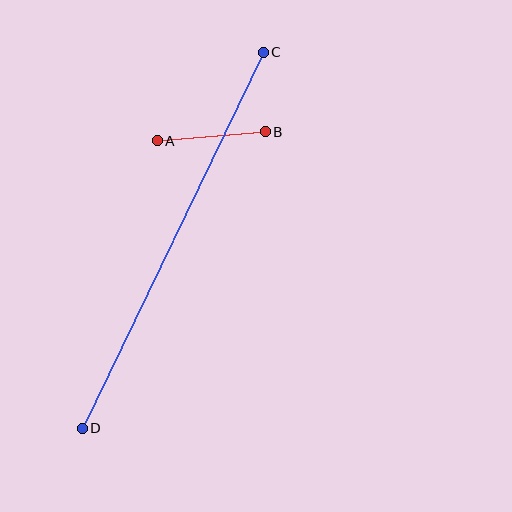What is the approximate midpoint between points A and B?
The midpoint is at approximately (211, 136) pixels.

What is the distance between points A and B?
The distance is approximately 109 pixels.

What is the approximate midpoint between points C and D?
The midpoint is at approximately (173, 240) pixels.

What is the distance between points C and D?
The distance is approximately 417 pixels.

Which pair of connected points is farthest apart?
Points C and D are farthest apart.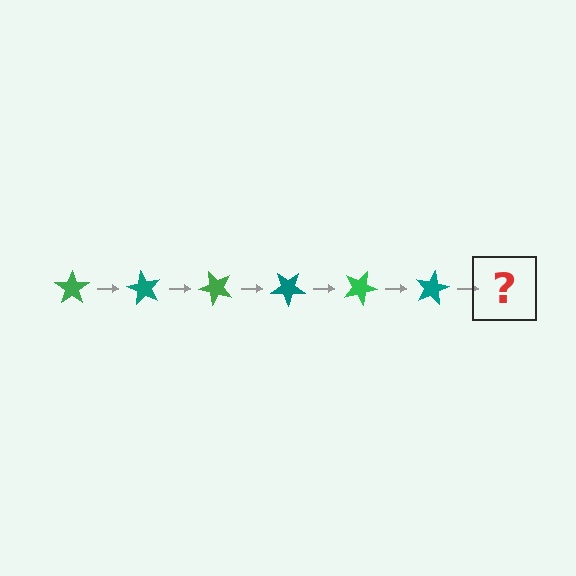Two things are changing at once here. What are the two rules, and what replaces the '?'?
The two rules are that it rotates 60 degrees each step and the color cycles through green and teal. The '?' should be a green star, rotated 360 degrees from the start.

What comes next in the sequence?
The next element should be a green star, rotated 360 degrees from the start.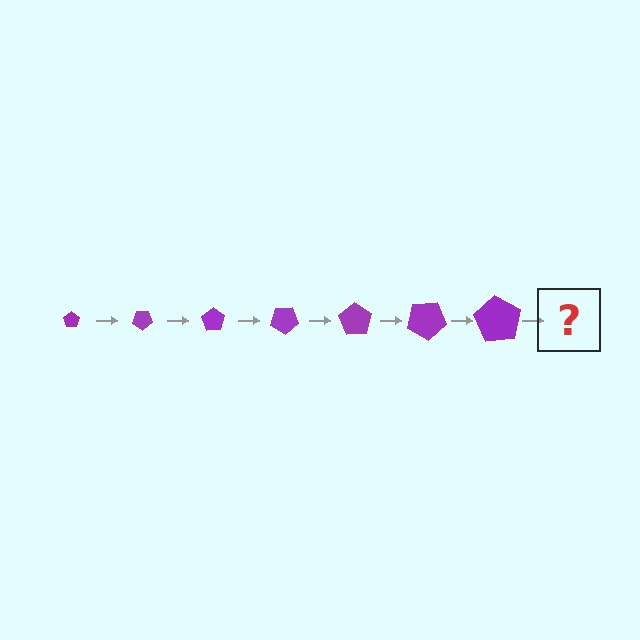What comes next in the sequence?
The next element should be a pentagon, larger than the previous one and rotated 245 degrees from the start.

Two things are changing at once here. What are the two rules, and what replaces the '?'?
The two rules are that the pentagon grows larger each step and it rotates 35 degrees each step. The '?' should be a pentagon, larger than the previous one and rotated 245 degrees from the start.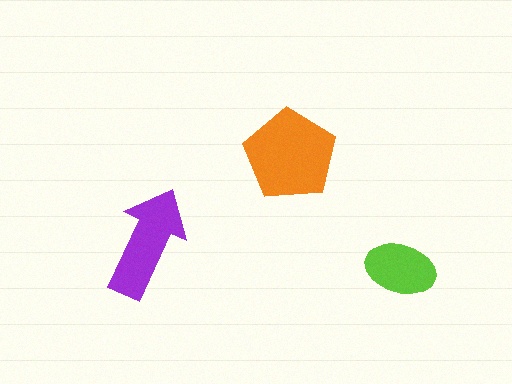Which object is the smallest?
The lime ellipse.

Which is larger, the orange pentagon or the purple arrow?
The orange pentagon.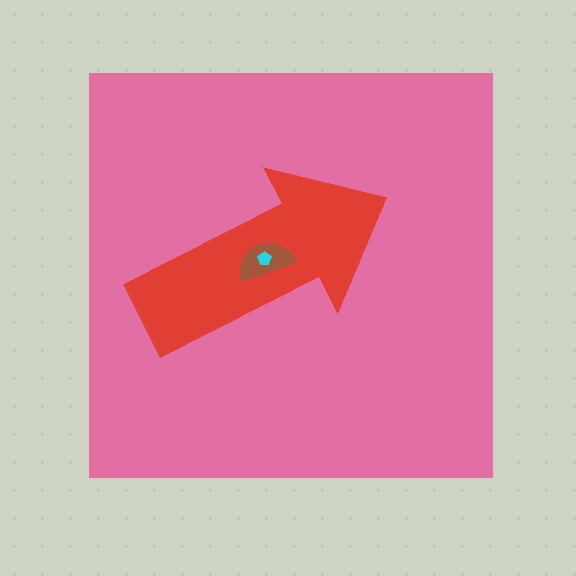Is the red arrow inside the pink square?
Yes.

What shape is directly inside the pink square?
The red arrow.